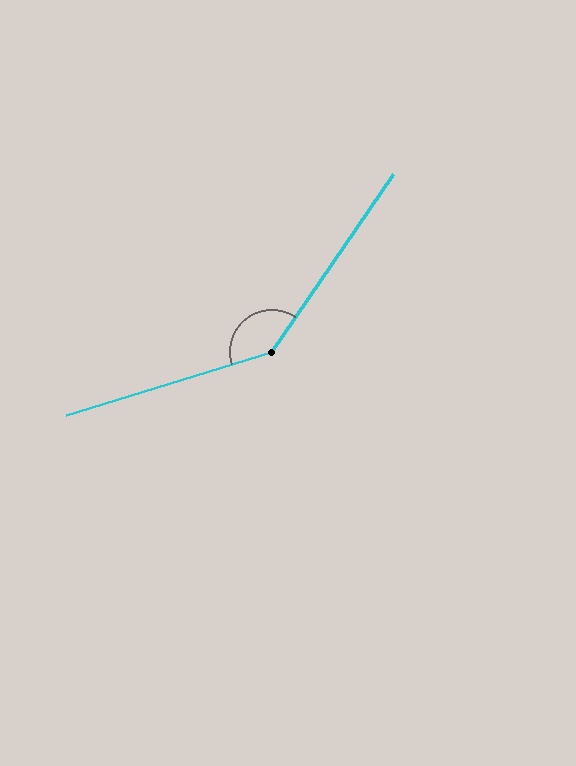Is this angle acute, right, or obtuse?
It is obtuse.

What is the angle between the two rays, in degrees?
Approximately 142 degrees.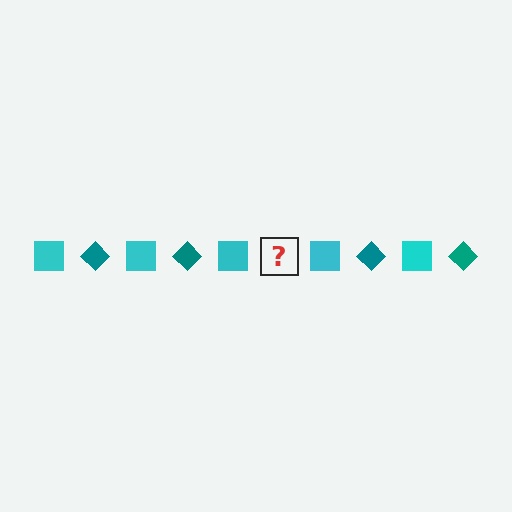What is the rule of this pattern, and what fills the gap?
The rule is that the pattern alternates between cyan square and teal diamond. The gap should be filled with a teal diamond.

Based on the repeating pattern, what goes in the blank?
The blank should be a teal diamond.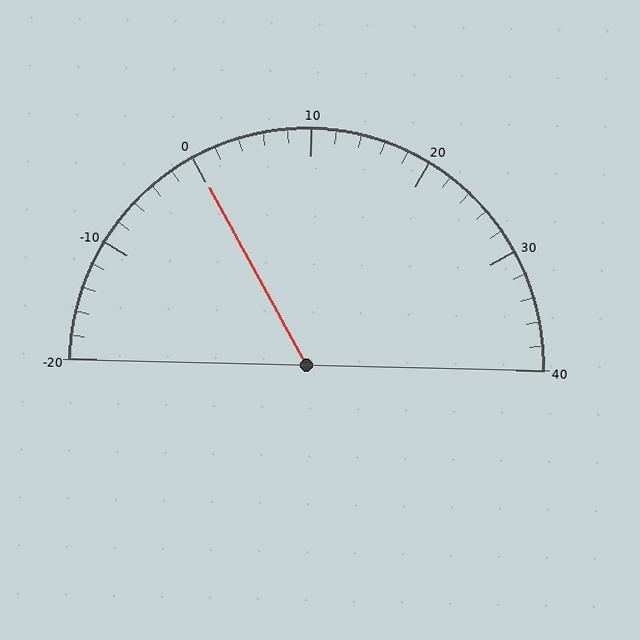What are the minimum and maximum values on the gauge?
The gauge ranges from -20 to 40.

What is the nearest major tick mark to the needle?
The nearest major tick mark is 0.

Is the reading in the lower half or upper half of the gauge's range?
The reading is in the lower half of the range (-20 to 40).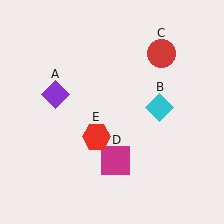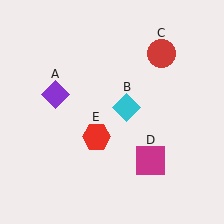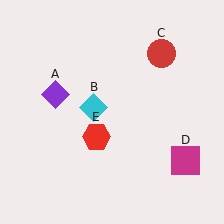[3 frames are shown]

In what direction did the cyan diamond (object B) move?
The cyan diamond (object B) moved left.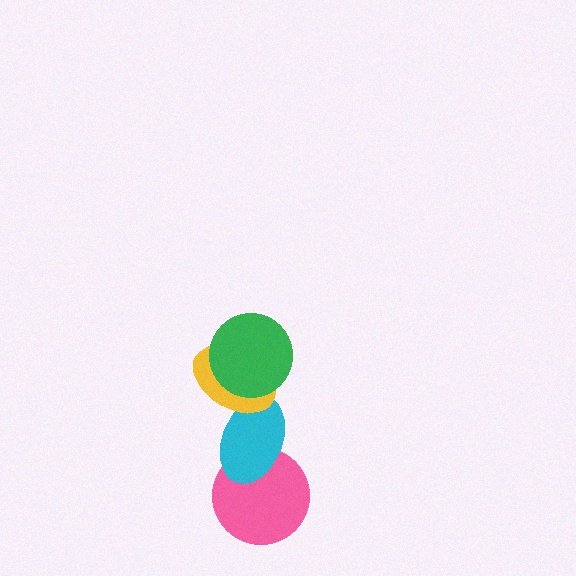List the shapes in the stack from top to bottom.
From top to bottom: the green circle, the yellow ellipse, the cyan ellipse, the pink circle.